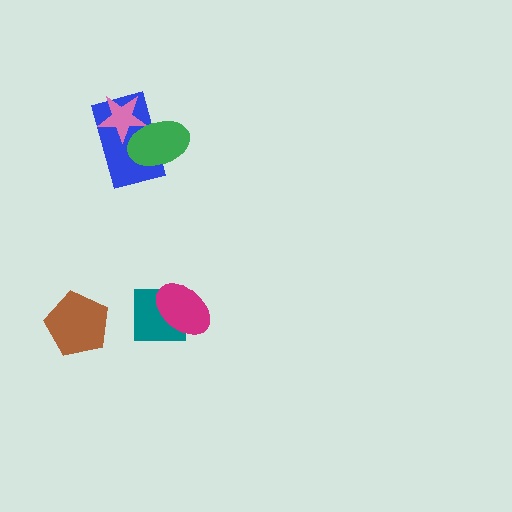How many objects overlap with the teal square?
1 object overlaps with the teal square.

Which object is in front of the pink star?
The green ellipse is in front of the pink star.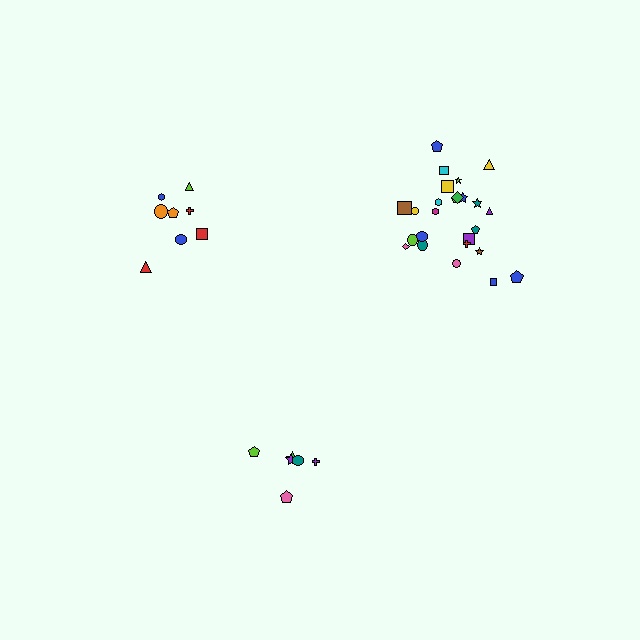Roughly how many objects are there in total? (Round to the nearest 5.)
Roughly 40 objects in total.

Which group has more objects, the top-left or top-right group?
The top-right group.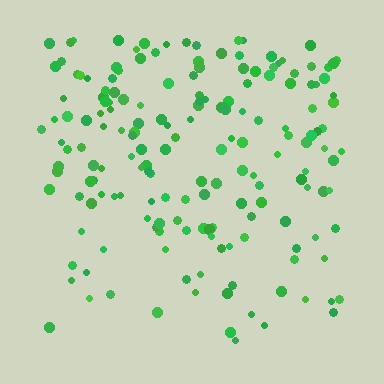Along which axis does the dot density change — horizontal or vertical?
Vertical.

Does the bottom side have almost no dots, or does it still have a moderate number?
Still a moderate number, just noticeably fewer than the top.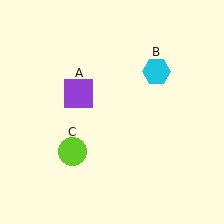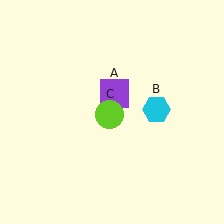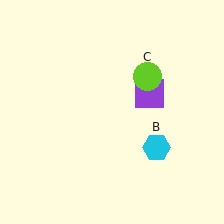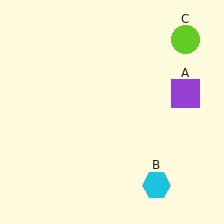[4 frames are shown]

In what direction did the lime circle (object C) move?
The lime circle (object C) moved up and to the right.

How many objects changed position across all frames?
3 objects changed position: purple square (object A), cyan hexagon (object B), lime circle (object C).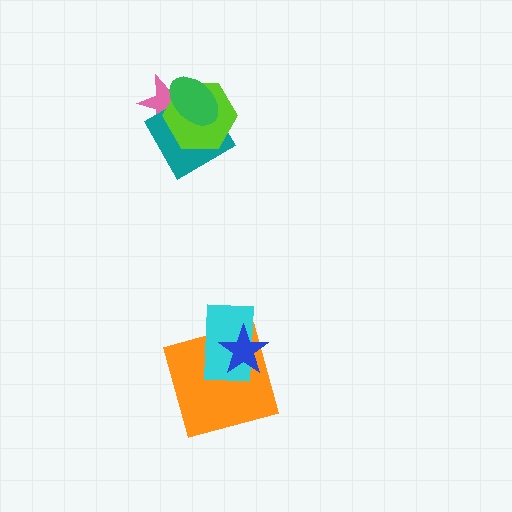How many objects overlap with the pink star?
3 objects overlap with the pink star.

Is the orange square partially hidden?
Yes, it is partially covered by another shape.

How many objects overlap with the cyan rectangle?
2 objects overlap with the cyan rectangle.